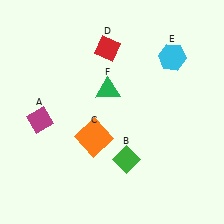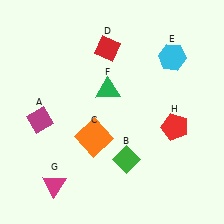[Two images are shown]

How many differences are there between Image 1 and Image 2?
There are 2 differences between the two images.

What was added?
A magenta triangle (G), a red pentagon (H) were added in Image 2.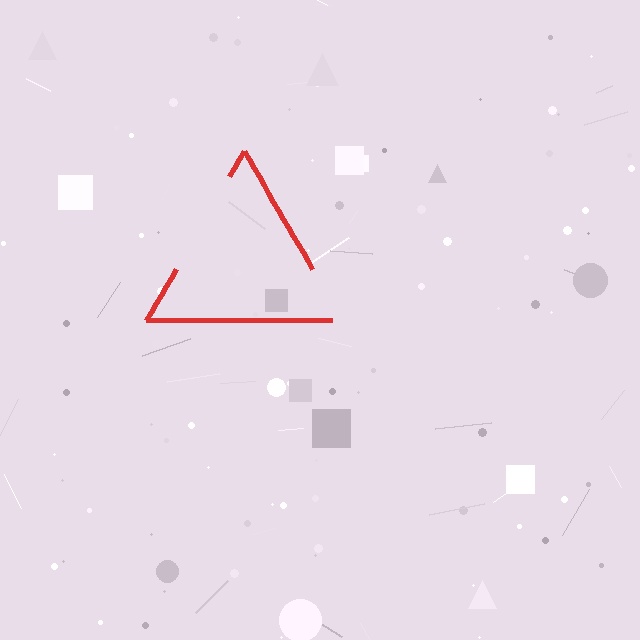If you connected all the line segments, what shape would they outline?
They would outline a triangle.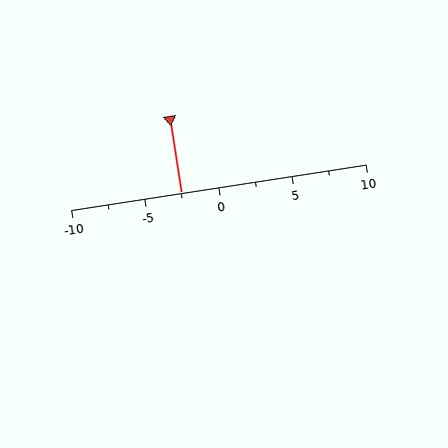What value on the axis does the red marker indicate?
The marker indicates approximately -2.5.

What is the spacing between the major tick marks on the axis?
The major ticks are spaced 5 apart.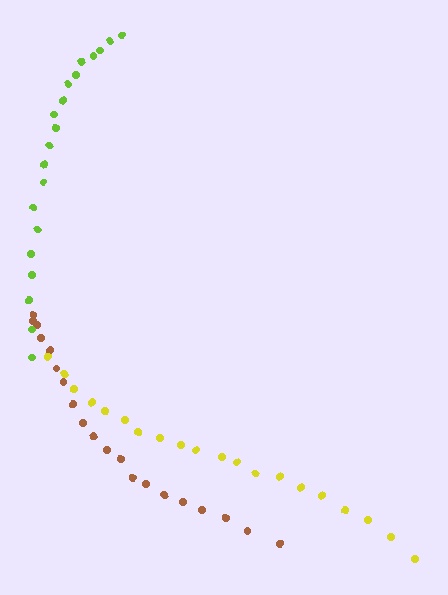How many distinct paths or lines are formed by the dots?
There are 3 distinct paths.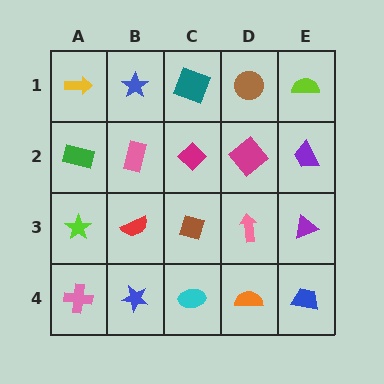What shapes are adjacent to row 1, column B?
A pink rectangle (row 2, column B), a yellow arrow (row 1, column A), a teal square (row 1, column C).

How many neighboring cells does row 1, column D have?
3.